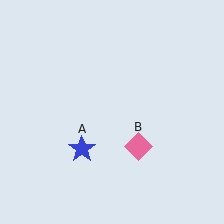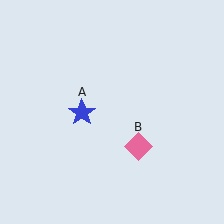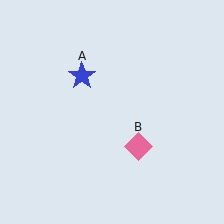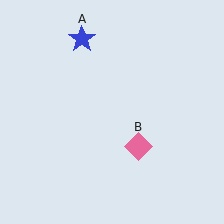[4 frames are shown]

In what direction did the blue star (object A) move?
The blue star (object A) moved up.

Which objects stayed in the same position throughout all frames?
Pink diamond (object B) remained stationary.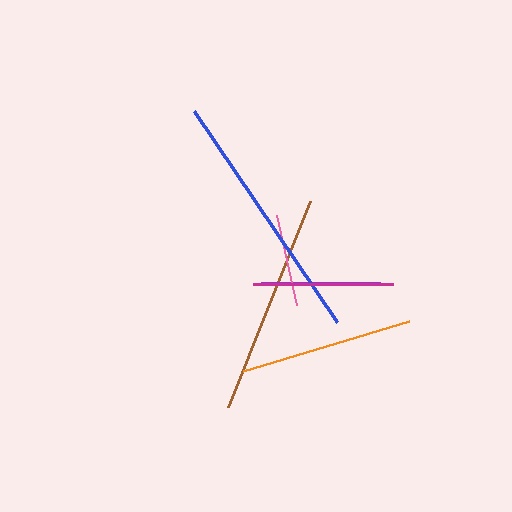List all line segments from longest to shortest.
From longest to shortest: blue, brown, orange, magenta, purple, pink.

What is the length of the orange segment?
The orange segment is approximately 173 pixels long.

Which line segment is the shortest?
The pink line is the shortest at approximately 92 pixels.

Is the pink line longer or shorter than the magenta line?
The magenta line is longer than the pink line.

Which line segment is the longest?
The blue line is the longest at approximately 255 pixels.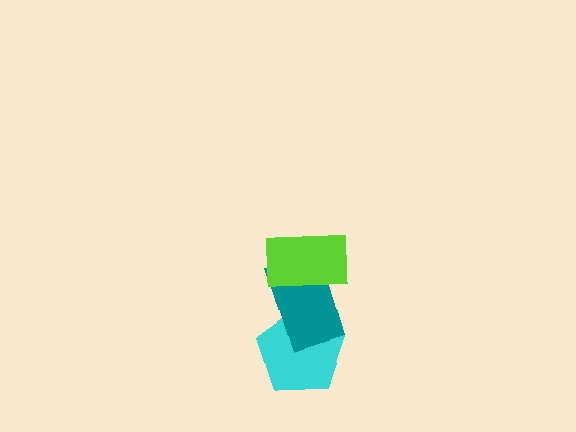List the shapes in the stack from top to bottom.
From top to bottom: the lime rectangle, the teal rectangle, the cyan pentagon.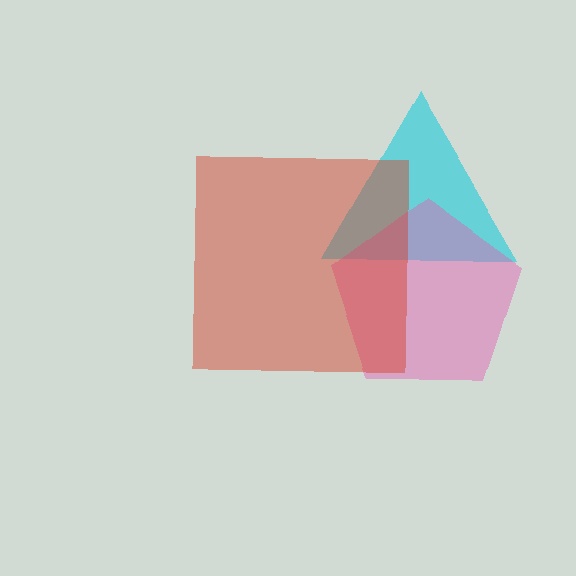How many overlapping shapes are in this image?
There are 3 overlapping shapes in the image.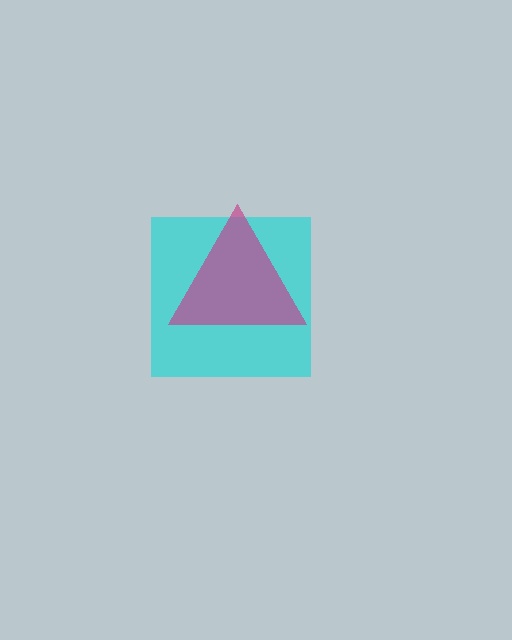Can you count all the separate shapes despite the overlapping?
Yes, there are 2 separate shapes.